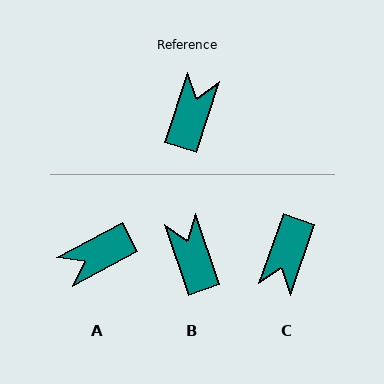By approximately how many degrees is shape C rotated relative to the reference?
Approximately 178 degrees counter-clockwise.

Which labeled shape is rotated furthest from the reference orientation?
C, about 178 degrees away.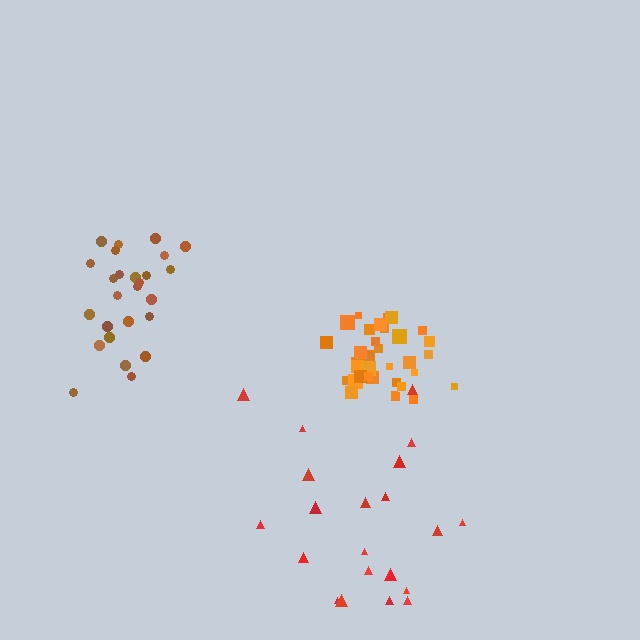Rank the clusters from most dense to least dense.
orange, brown, red.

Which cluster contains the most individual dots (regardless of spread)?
Orange (35).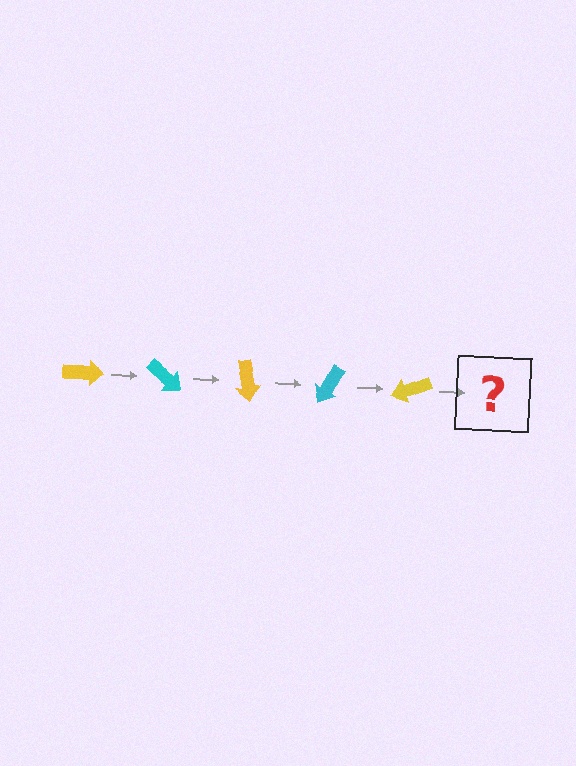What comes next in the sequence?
The next element should be a cyan arrow, rotated 200 degrees from the start.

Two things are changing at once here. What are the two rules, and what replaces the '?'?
The two rules are that it rotates 40 degrees each step and the color cycles through yellow and cyan. The '?' should be a cyan arrow, rotated 200 degrees from the start.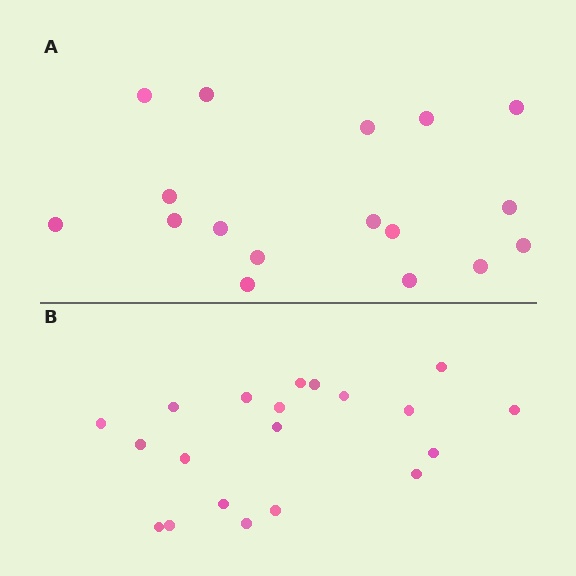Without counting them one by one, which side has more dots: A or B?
Region B (the bottom region) has more dots.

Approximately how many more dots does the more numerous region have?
Region B has just a few more — roughly 2 or 3 more dots than region A.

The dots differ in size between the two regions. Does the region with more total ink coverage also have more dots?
No. Region A has more total ink coverage because its dots are larger, but region B actually contains more individual dots. Total area can be misleading — the number of items is what matters here.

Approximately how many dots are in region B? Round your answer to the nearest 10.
About 20 dots.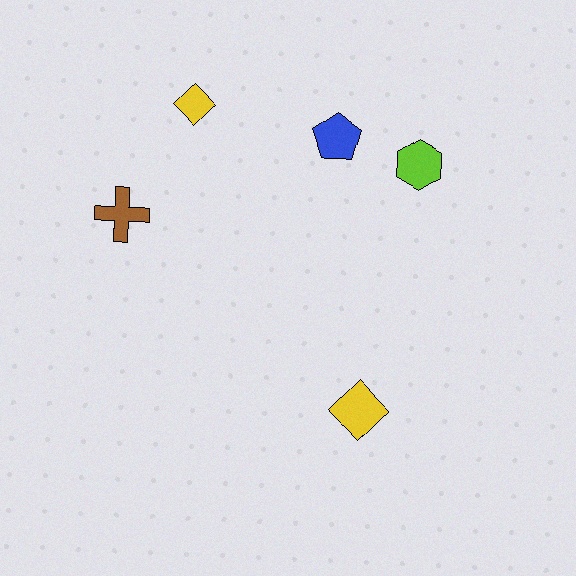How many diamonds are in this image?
There are 2 diamonds.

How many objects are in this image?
There are 5 objects.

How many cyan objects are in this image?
There are no cyan objects.